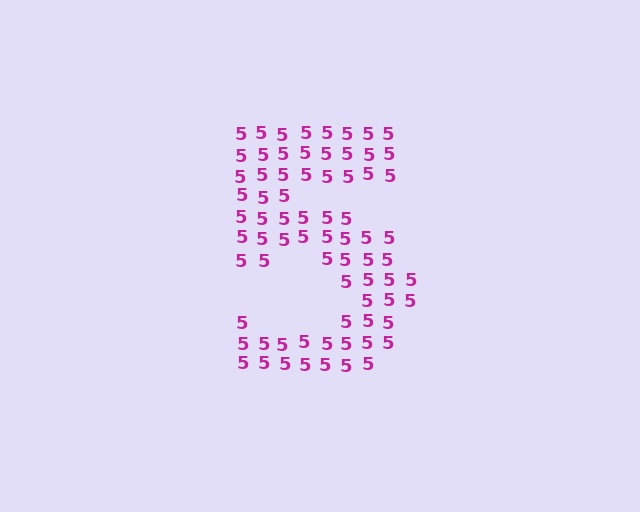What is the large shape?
The large shape is the digit 5.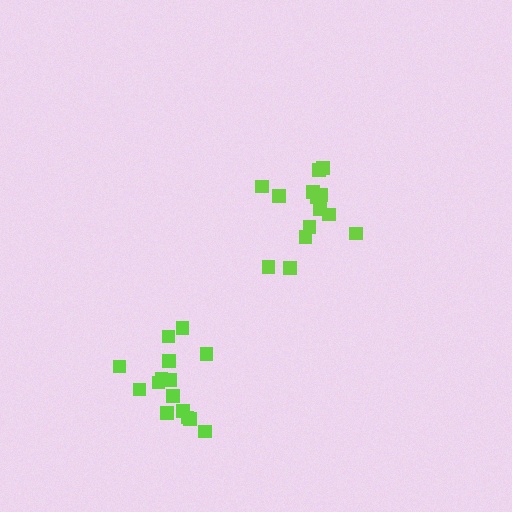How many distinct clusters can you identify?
There are 2 distinct clusters.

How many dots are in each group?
Group 1: 14 dots, Group 2: 15 dots (29 total).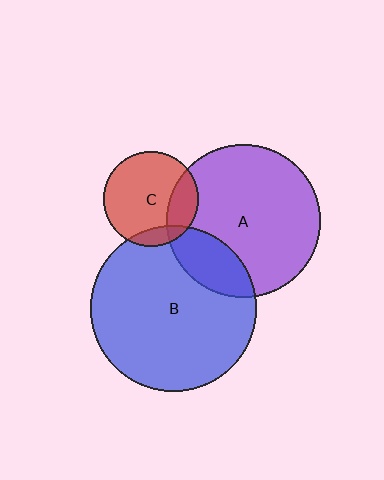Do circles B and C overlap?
Yes.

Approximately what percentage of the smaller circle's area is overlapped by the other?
Approximately 10%.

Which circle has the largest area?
Circle B (blue).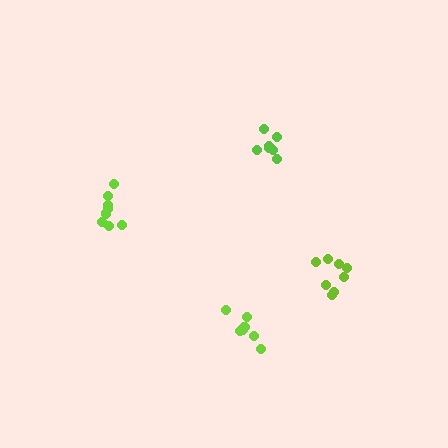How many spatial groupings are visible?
There are 4 spatial groupings.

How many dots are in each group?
Group 1: 7 dots, Group 2: 7 dots, Group 3: 8 dots, Group 4: 9 dots (31 total).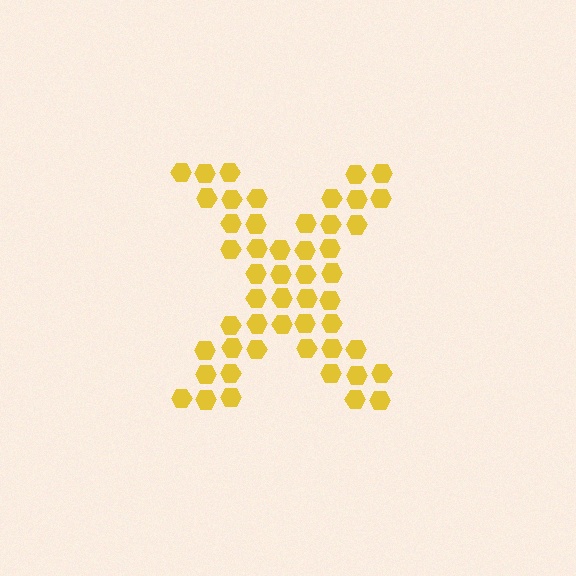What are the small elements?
The small elements are hexagons.